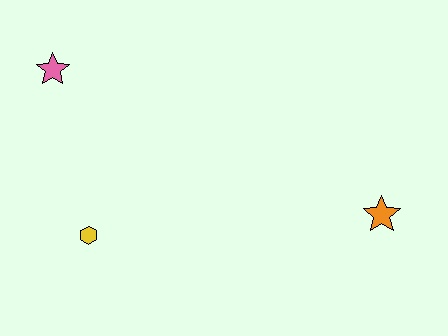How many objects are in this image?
There are 3 objects.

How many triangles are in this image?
There are no triangles.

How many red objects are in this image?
There are no red objects.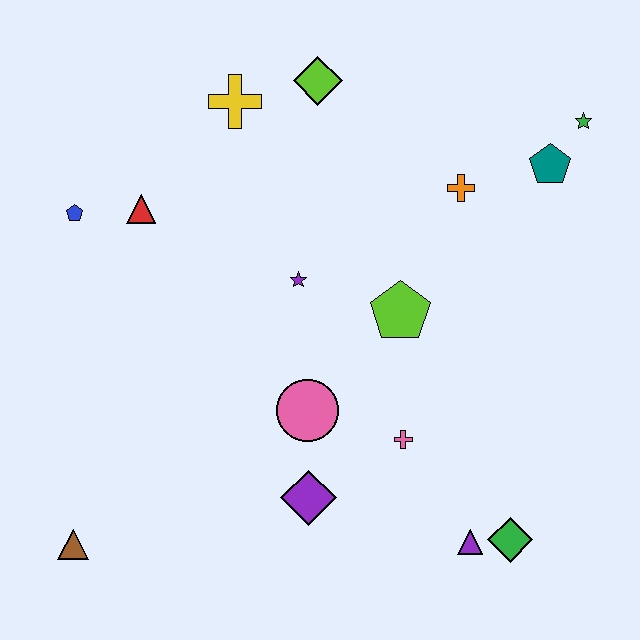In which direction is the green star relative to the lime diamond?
The green star is to the right of the lime diamond.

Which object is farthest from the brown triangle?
The green star is farthest from the brown triangle.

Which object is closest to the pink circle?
The purple diamond is closest to the pink circle.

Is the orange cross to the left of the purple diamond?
No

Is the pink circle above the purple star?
No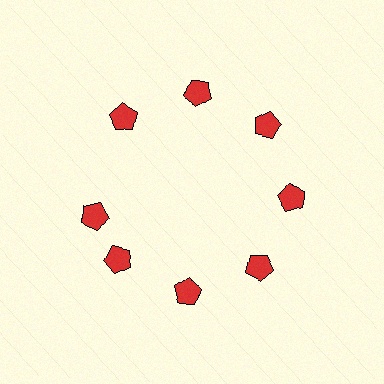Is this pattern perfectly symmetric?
No. The 8 red pentagons are arranged in a ring, but one element near the 9 o'clock position is rotated out of alignment along the ring, breaking the 8-fold rotational symmetry.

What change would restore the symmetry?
The symmetry would be restored by rotating it back into even spacing with its neighbors so that all 8 pentagons sit at equal angles and equal distance from the center.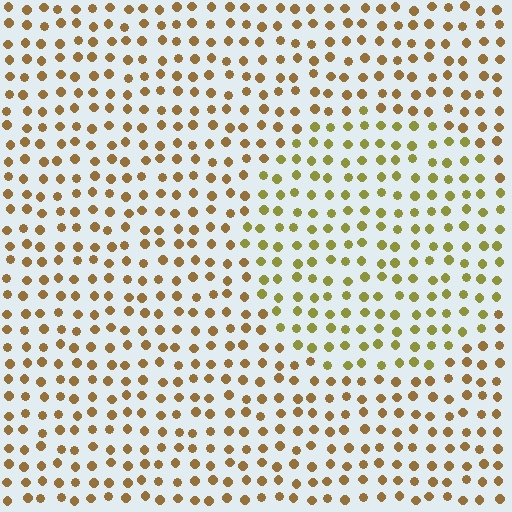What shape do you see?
I see a circle.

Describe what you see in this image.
The image is filled with small brown elements in a uniform arrangement. A circle-shaped region is visible where the elements are tinted to a slightly different hue, forming a subtle color boundary.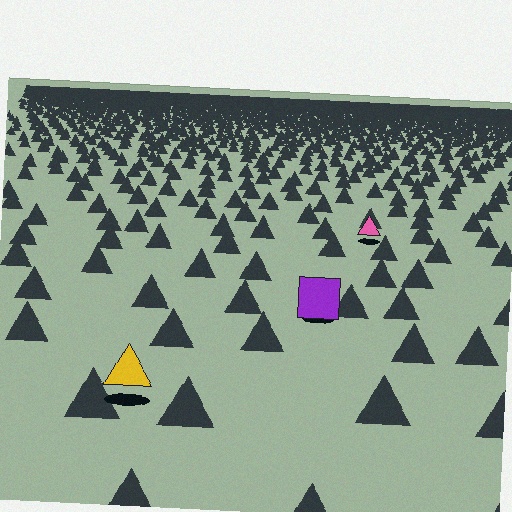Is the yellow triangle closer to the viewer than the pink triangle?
Yes. The yellow triangle is closer — you can tell from the texture gradient: the ground texture is coarser near it.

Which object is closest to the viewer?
The yellow triangle is closest. The texture marks near it are larger and more spread out.